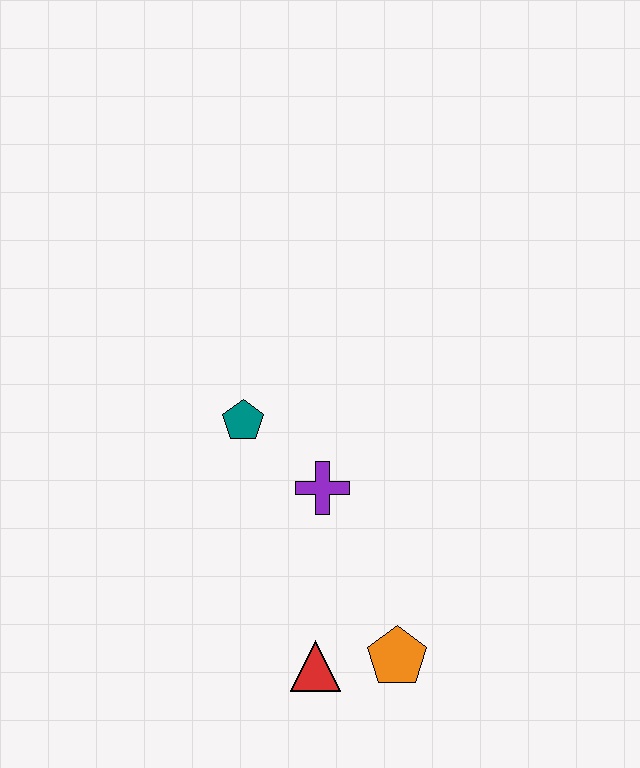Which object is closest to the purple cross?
The teal pentagon is closest to the purple cross.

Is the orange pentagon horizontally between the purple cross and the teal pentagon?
No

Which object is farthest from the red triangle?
The teal pentagon is farthest from the red triangle.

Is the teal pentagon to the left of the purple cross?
Yes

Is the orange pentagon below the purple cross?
Yes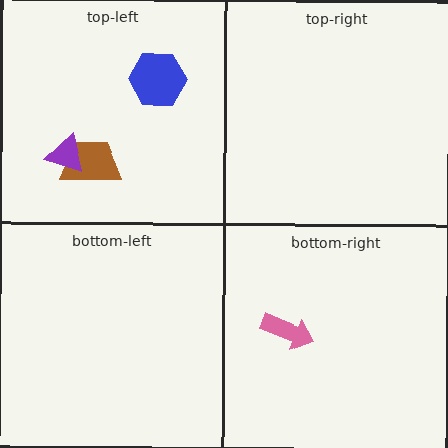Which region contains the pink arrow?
The bottom-right region.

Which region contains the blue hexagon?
The top-left region.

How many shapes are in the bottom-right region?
1.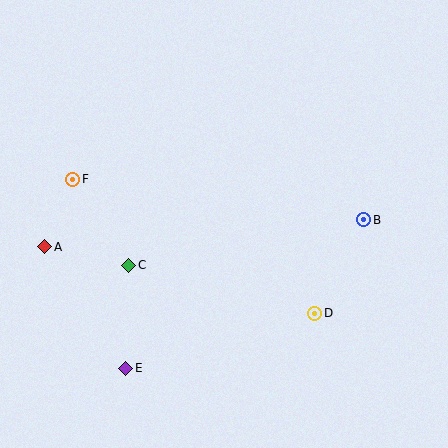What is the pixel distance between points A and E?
The distance between A and E is 146 pixels.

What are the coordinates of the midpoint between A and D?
The midpoint between A and D is at (180, 280).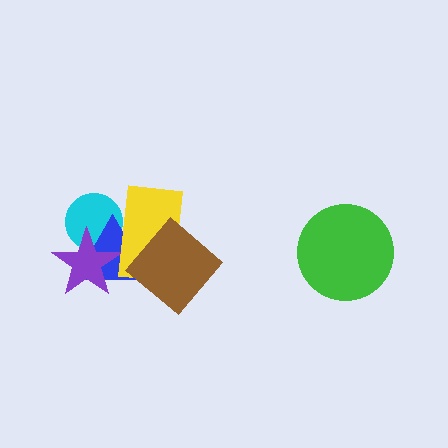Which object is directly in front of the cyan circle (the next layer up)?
The blue triangle is directly in front of the cyan circle.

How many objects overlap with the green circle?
0 objects overlap with the green circle.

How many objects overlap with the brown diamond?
2 objects overlap with the brown diamond.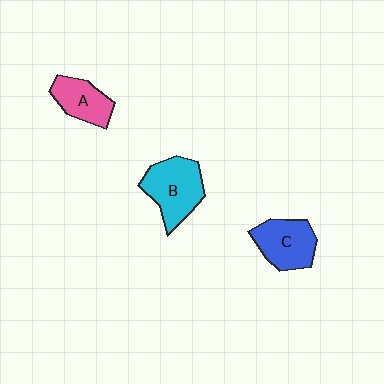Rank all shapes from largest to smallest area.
From largest to smallest: B (cyan), C (blue), A (pink).